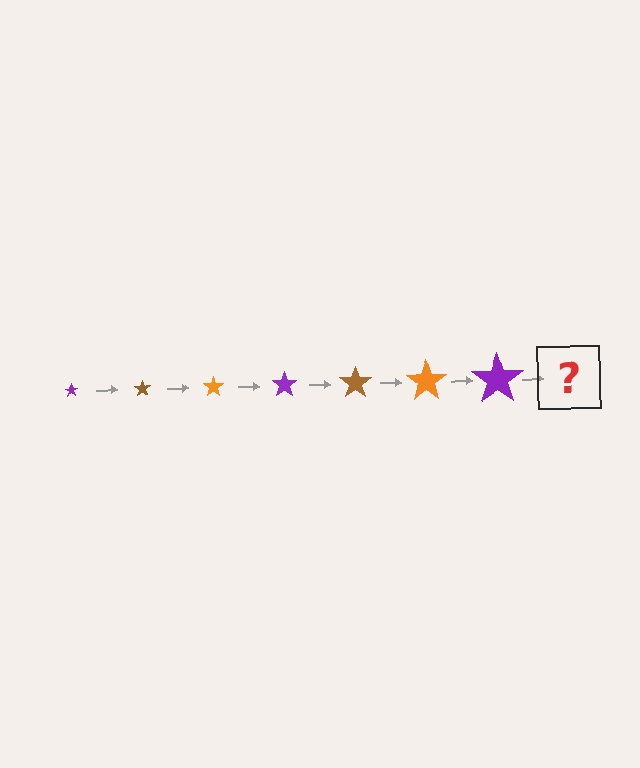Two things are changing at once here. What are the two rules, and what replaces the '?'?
The two rules are that the star grows larger each step and the color cycles through purple, brown, and orange. The '?' should be a brown star, larger than the previous one.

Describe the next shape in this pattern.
It should be a brown star, larger than the previous one.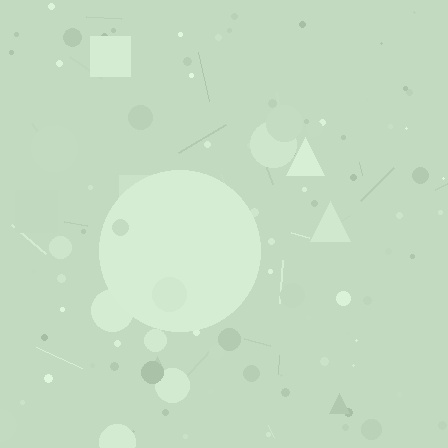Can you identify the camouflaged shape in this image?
The camouflaged shape is a circle.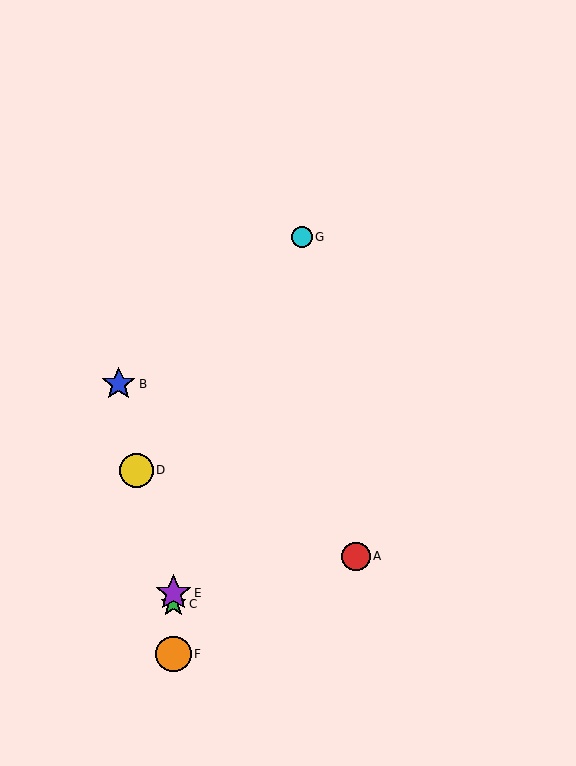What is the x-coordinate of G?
Object G is at x≈302.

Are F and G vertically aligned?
No, F is at x≈173 and G is at x≈302.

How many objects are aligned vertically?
3 objects (C, E, F) are aligned vertically.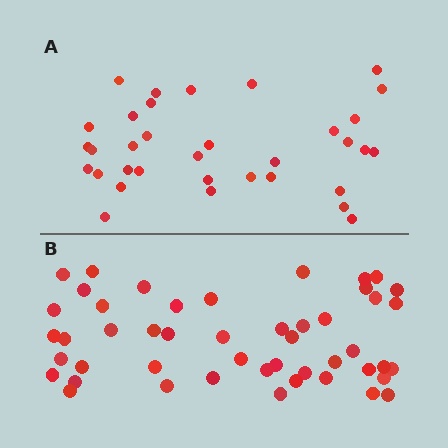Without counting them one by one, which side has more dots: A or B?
Region B (the bottom region) has more dots.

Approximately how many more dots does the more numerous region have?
Region B has approximately 15 more dots than region A.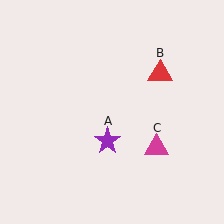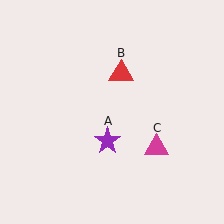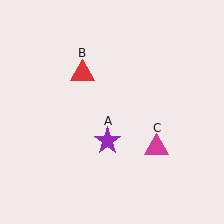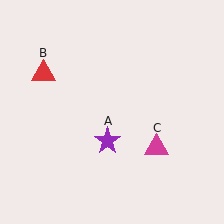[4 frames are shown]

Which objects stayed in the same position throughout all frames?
Purple star (object A) and magenta triangle (object C) remained stationary.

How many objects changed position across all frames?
1 object changed position: red triangle (object B).